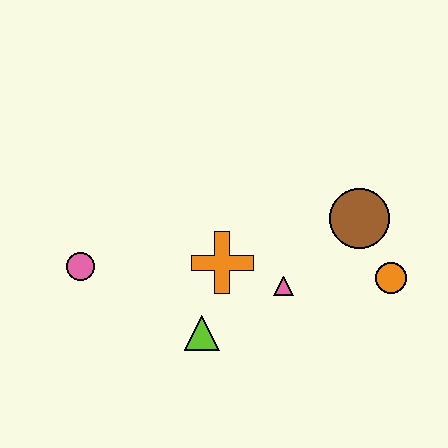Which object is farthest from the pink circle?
The orange circle is farthest from the pink circle.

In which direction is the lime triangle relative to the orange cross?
The lime triangle is below the orange cross.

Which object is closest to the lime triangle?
The orange cross is closest to the lime triangle.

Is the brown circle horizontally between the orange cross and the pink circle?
No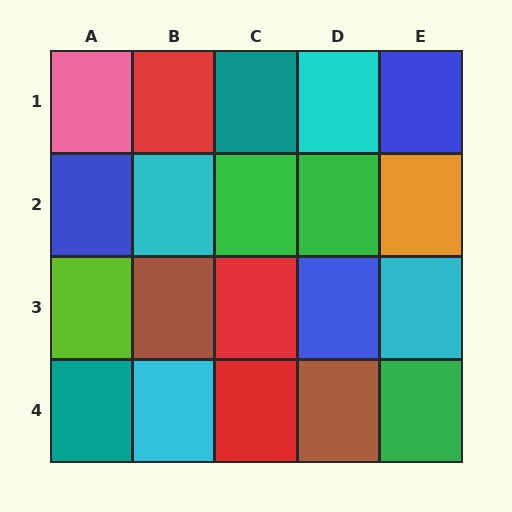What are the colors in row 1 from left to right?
Pink, red, teal, cyan, blue.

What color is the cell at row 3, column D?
Blue.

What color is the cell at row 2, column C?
Green.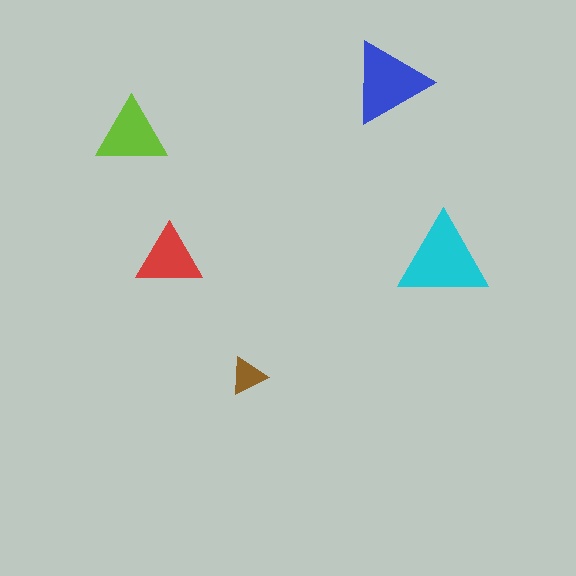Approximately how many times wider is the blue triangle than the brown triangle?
About 2 times wider.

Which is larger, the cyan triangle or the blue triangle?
The cyan one.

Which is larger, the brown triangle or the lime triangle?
The lime one.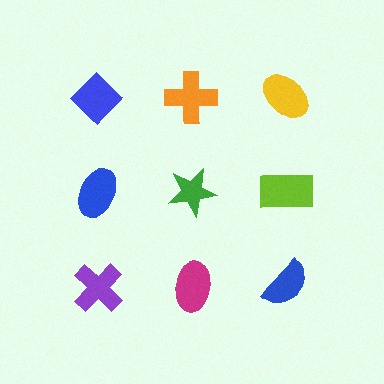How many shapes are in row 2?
3 shapes.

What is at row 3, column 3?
A blue semicircle.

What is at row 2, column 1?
A blue ellipse.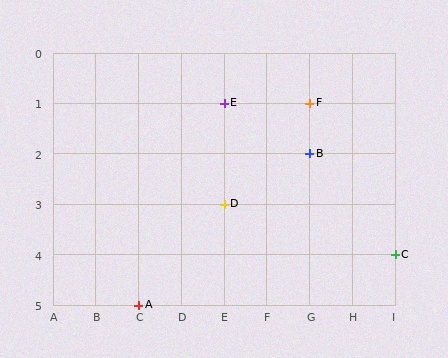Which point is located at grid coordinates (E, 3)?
Point D is at (E, 3).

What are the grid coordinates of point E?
Point E is at grid coordinates (E, 1).